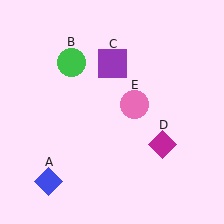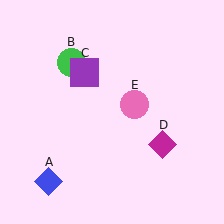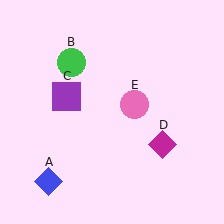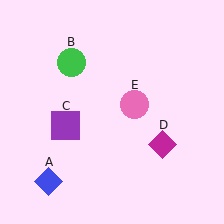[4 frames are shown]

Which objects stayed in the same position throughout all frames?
Blue diamond (object A) and green circle (object B) and magenta diamond (object D) and pink circle (object E) remained stationary.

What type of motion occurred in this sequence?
The purple square (object C) rotated counterclockwise around the center of the scene.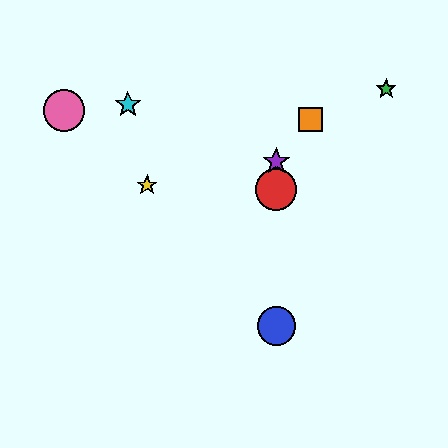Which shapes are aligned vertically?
The red circle, the blue circle, the purple star are aligned vertically.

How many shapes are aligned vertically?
3 shapes (the red circle, the blue circle, the purple star) are aligned vertically.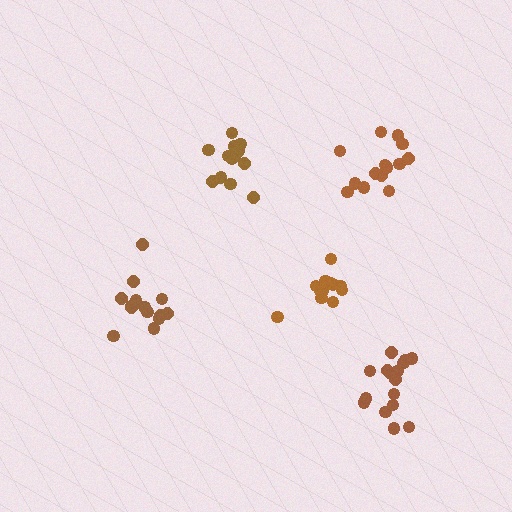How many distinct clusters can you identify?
There are 5 distinct clusters.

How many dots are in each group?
Group 1: 18 dots, Group 2: 12 dots, Group 3: 14 dots, Group 4: 14 dots, Group 5: 14 dots (72 total).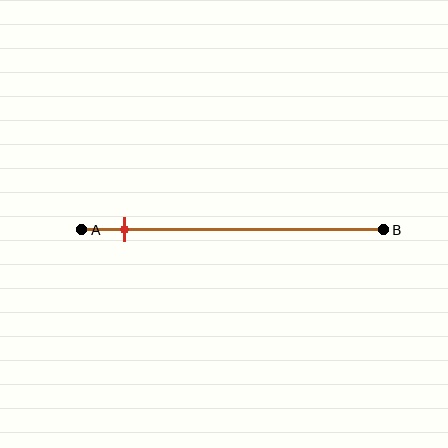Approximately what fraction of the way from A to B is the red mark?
The red mark is approximately 15% of the way from A to B.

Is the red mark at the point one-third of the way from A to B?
No, the mark is at about 15% from A, not at the 33% one-third point.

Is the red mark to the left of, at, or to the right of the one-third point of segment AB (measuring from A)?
The red mark is to the left of the one-third point of segment AB.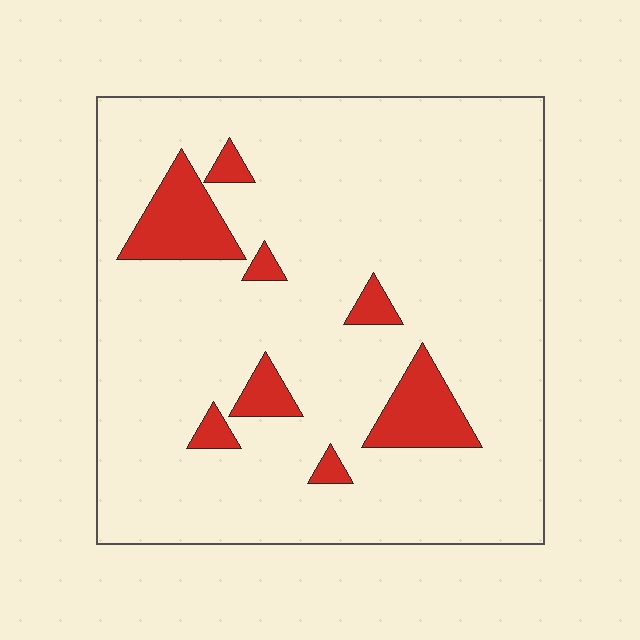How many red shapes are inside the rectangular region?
8.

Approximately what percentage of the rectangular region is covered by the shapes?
Approximately 10%.